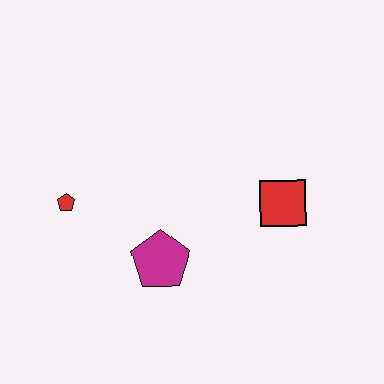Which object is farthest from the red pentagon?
The red square is farthest from the red pentagon.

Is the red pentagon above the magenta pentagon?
Yes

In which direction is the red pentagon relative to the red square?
The red pentagon is to the left of the red square.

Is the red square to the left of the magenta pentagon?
No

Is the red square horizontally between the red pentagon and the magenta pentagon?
No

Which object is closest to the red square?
The magenta pentagon is closest to the red square.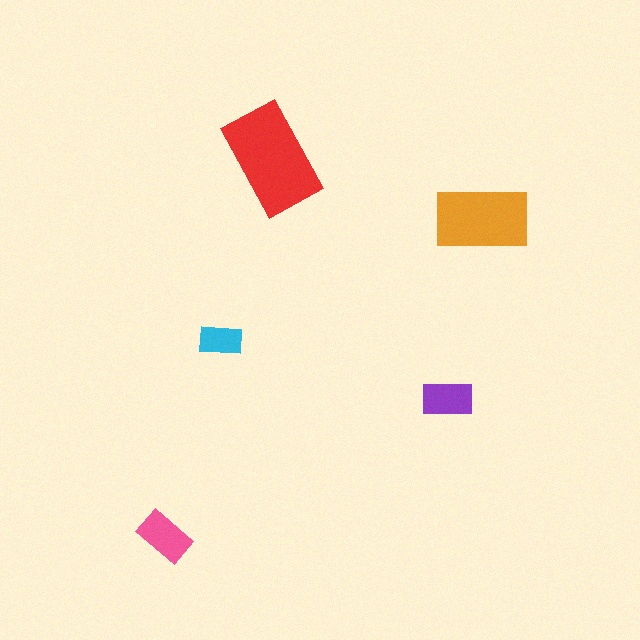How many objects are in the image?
There are 5 objects in the image.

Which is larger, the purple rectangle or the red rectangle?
The red one.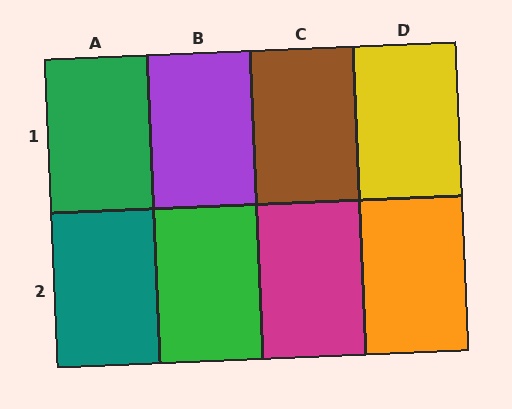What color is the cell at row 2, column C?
Magenta.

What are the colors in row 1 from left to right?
Green, purple, brown, yellow.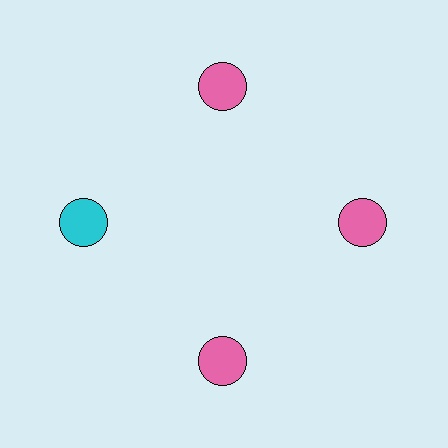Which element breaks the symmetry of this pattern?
The cyan circle at roughly the 9 o'clock position breaks the symmetry. All other shapes are pink circles.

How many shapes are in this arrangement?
There are 4 shapes arranged in a ring pattern.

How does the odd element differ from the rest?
It has a different color: cyan instead of pink.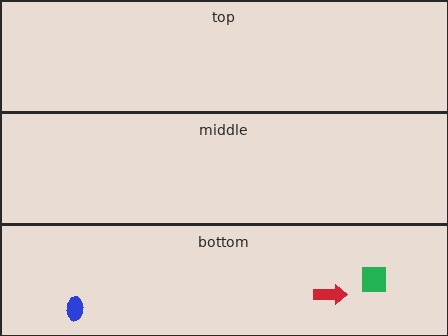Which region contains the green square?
The bottom region.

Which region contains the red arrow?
The bottom region.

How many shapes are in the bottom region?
3.